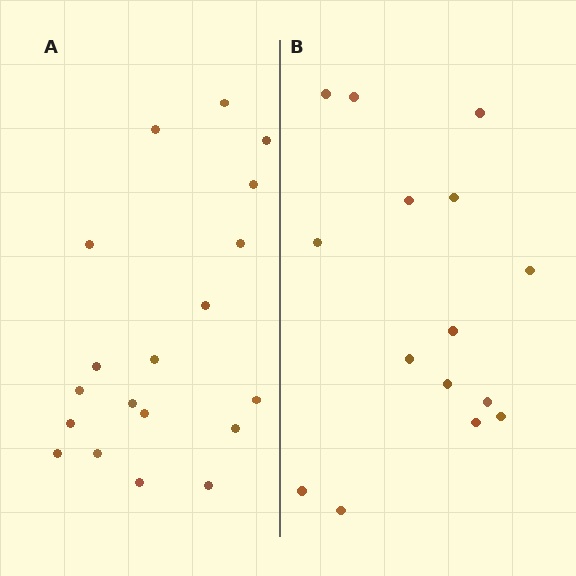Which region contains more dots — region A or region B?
Region A (the left region) has more dots.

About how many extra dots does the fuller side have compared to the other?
Region A has about 4 more dots than region B.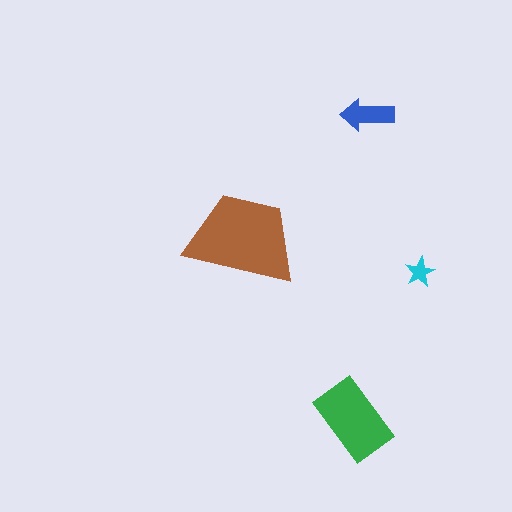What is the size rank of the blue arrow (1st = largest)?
3rd.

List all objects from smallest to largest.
The cyan star, the blue arrow, the green rectangle, the brown trapezoid.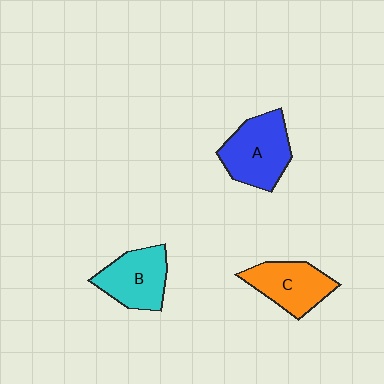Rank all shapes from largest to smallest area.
From largest to smallest: A (blue), B (cyan), C (orange).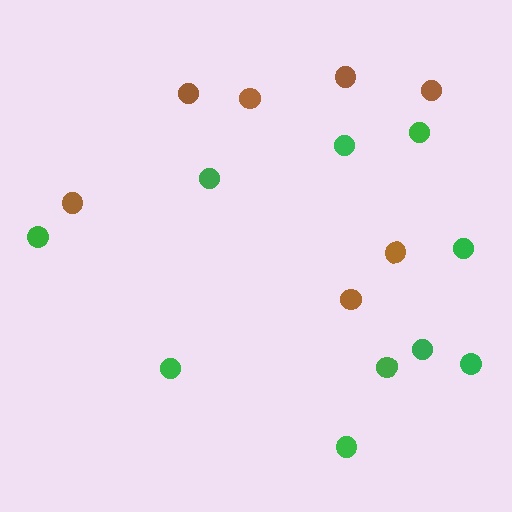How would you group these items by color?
There are 2 groups: one group of brown circles (7) and one group of green circles (10).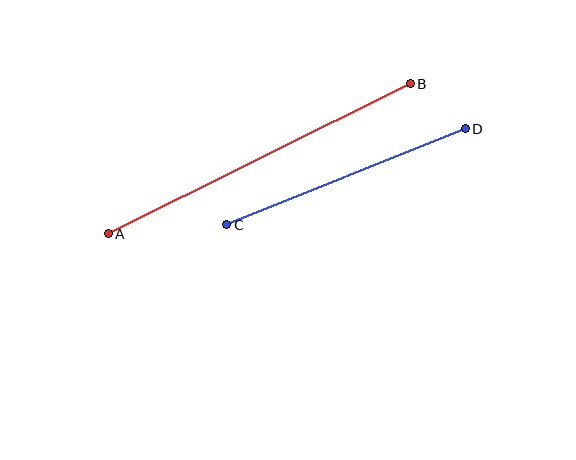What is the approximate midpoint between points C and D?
The midpoint is at approximately (346, 177) pixels.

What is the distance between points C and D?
The distance is approximately 258 pixels.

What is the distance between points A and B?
The distance is approximately 337 pixels.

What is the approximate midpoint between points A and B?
The midpoint is at approximately (259, 159) pixels.